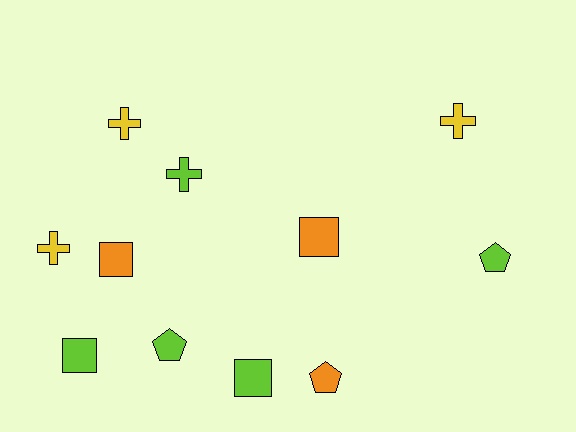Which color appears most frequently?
Lime, with 5 objects.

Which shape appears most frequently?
Cross, with 4 objects.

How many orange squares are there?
There are 2 orange squares.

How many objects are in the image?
There are 11 objects.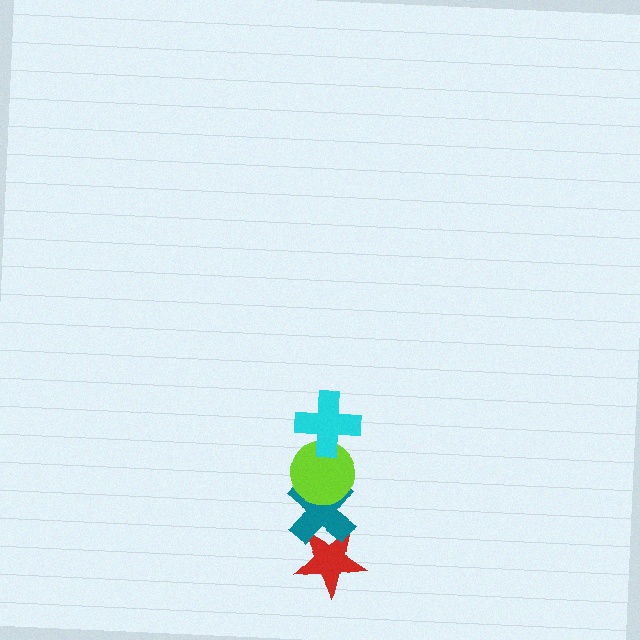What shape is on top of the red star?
The teal cross is on top of the red star.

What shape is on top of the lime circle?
The cyan cross is on top of the lime circle.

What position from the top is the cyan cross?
The cyan cross is 1st from the top.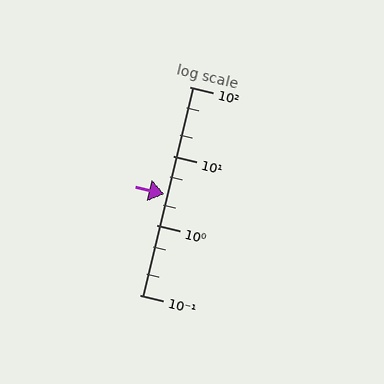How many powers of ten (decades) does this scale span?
The scale spans 3 decades, from 0.1 to 100.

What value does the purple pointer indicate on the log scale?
The pointer indicates approximately 2.8.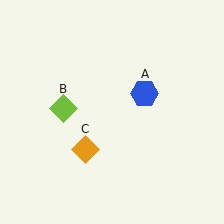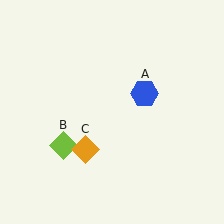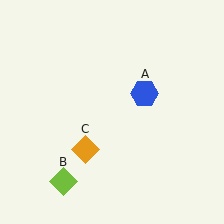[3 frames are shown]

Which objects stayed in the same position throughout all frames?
Blue hexagon (object A) and orange diamond (object C) remained stationary.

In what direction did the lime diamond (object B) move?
The lime diamond (object B) moved down.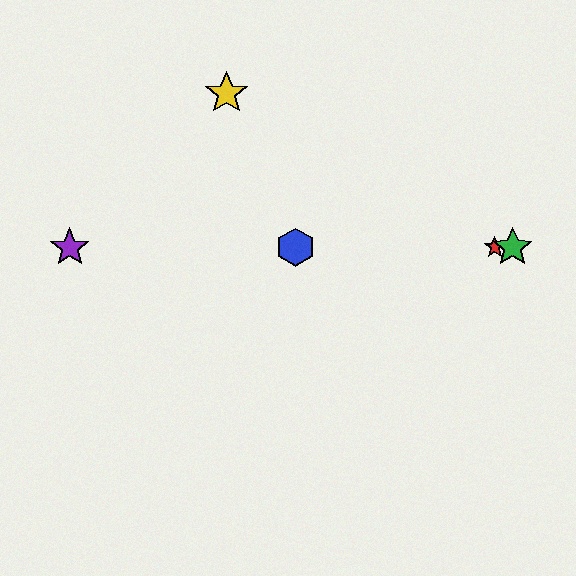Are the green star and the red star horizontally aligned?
Yes, both are at y≈247.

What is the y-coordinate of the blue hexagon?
The blue hexagon is at y≈247.